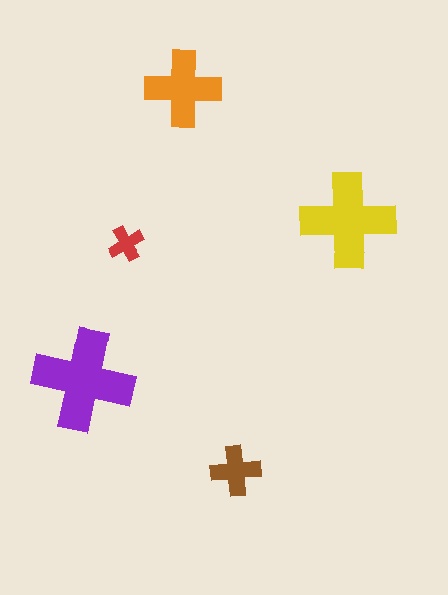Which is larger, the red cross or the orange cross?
The orange one.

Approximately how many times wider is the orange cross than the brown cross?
About 1.5 times wider.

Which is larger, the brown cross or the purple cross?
The purple one.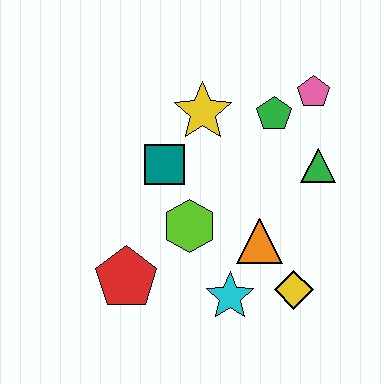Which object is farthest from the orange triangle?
The pink pentagon is farthest from the orange triangle.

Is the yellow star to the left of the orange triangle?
Yes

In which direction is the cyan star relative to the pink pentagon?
The cyan star is below the pink pentagon.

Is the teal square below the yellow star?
Yes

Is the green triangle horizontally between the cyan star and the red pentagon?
No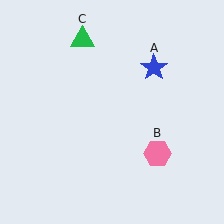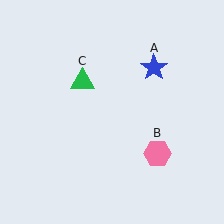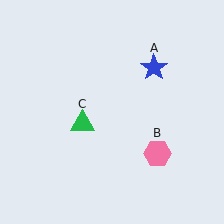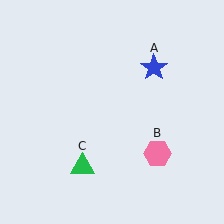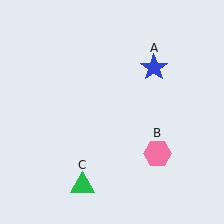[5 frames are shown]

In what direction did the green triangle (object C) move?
The green triangle (object C) moved down.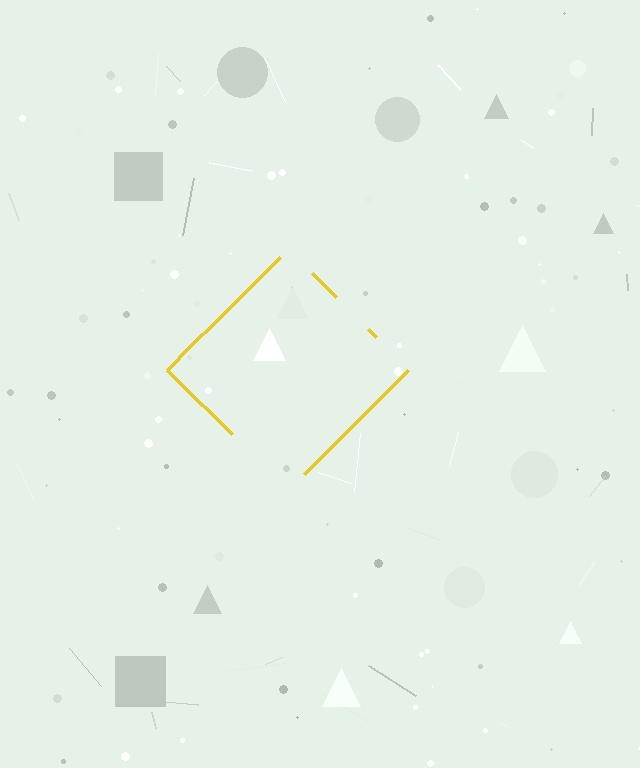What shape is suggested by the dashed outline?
The dashed outline suggests a diamond.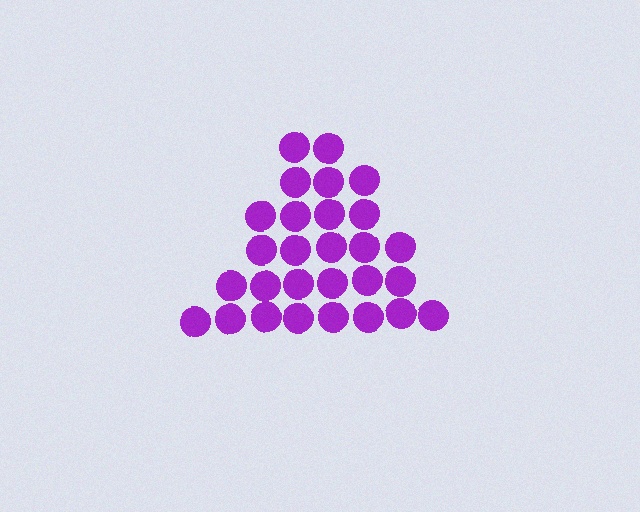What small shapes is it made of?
It is made of small circles.